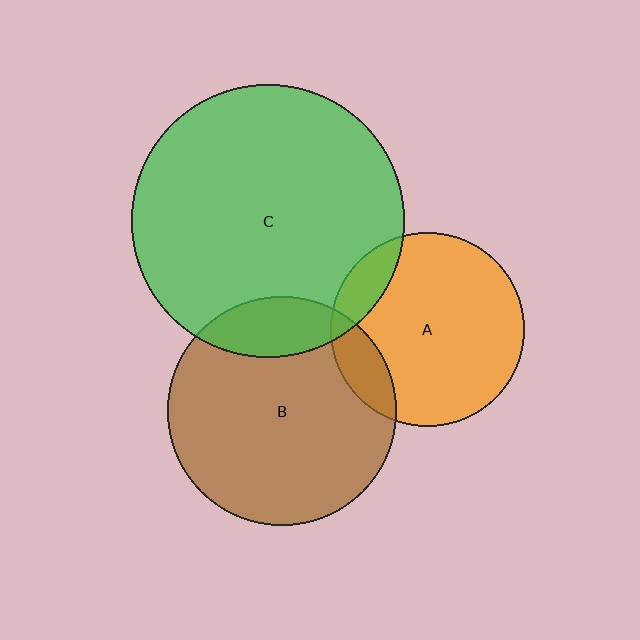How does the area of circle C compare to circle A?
Approximately 2.0 times.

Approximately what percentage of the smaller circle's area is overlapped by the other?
Approximately 15%.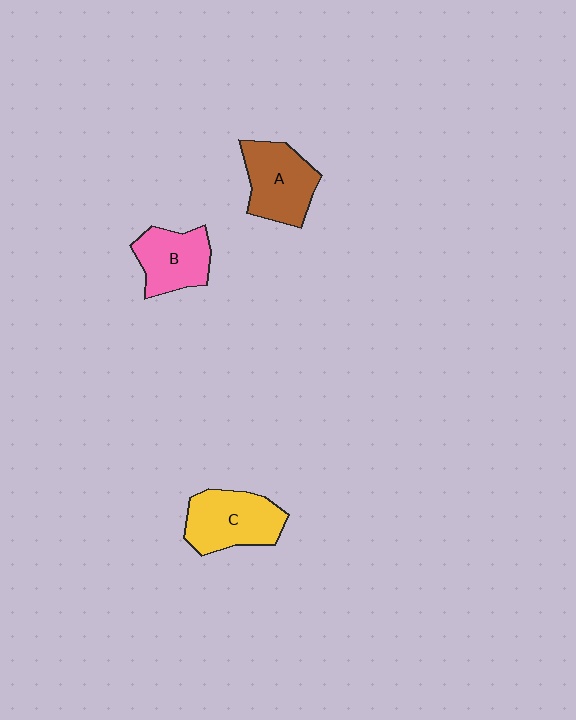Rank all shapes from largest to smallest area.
From largest to smallest: C (yellow), A (brown), B (pink).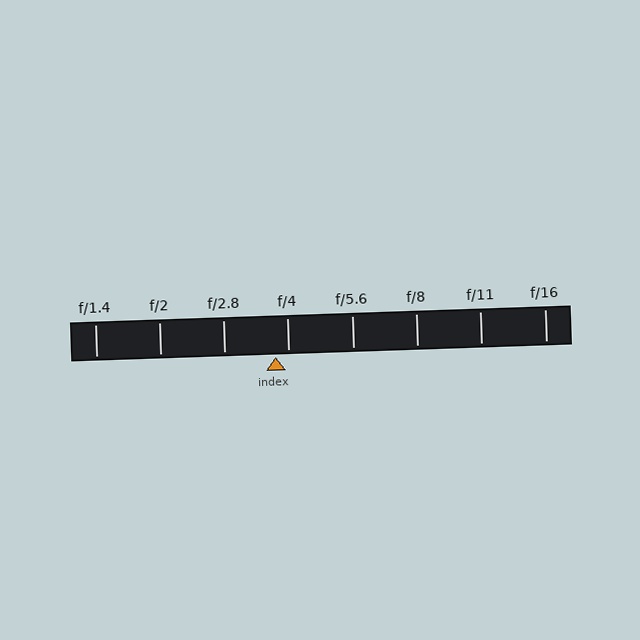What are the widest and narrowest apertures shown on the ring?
The widest aperture shown is f/1.4 and the narrowest is f/16.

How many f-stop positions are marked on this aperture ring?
There are 8 f-stop positions marked.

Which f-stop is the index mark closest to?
The index mark is closest to f/4.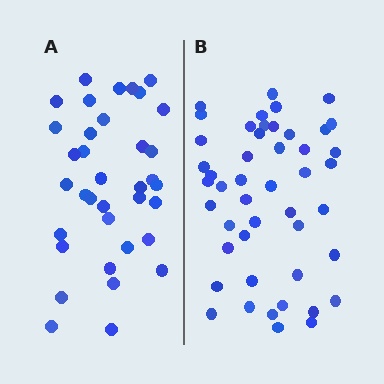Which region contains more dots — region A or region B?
Region B (the right region) has more dots.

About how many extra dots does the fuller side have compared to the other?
Region B has roughly 12 or so more dots than region A.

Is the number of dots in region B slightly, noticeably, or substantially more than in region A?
Region B has noticeably more, but not dramatically so. The ratio is roughly 1.3 to 1.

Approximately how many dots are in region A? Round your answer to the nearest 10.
About 40 dots. (The exact count is 36, which rounds to 40.)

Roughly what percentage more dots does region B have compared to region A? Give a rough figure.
About 30% more.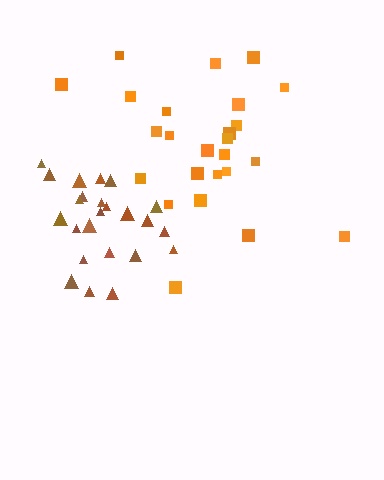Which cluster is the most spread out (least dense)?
Orange.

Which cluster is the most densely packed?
Brown.